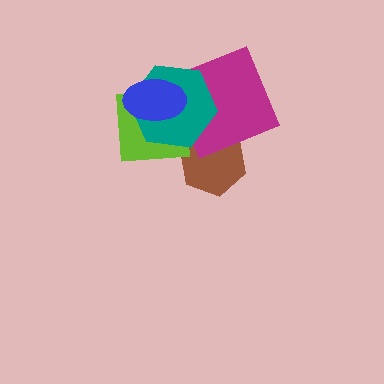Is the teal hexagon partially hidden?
Yes, it is partially covered by another shape.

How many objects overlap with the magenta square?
2 objects overlap with the magenta square.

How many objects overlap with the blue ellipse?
2 objects overlap with the blue ellipse.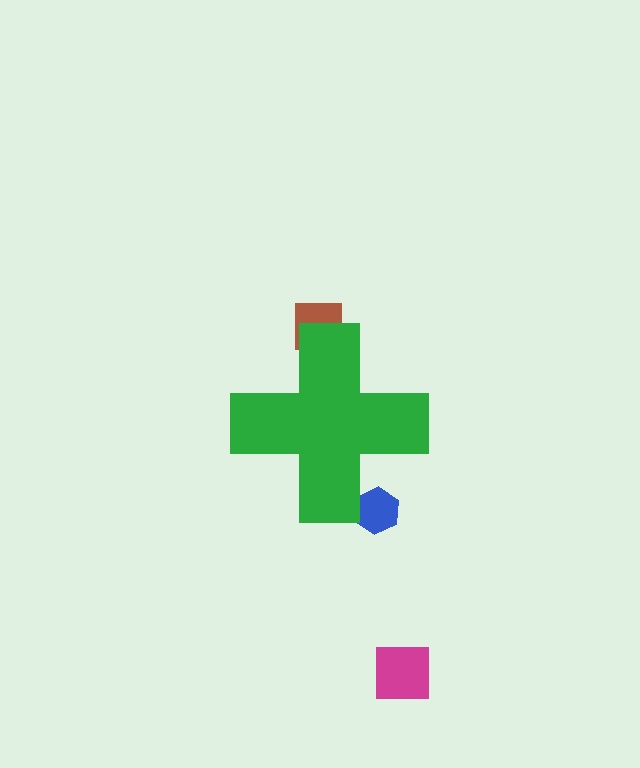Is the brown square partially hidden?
Yes, the brown square is partially hidden behind the green cross.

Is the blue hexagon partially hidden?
Yes, the blue hexagon is partially hidden behind the green cross.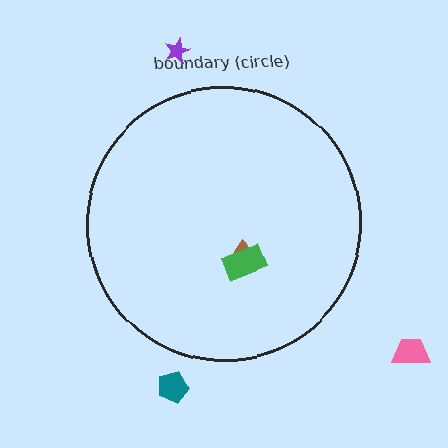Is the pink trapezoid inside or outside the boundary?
Outside.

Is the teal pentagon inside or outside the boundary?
Outside.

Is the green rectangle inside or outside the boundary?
Inside.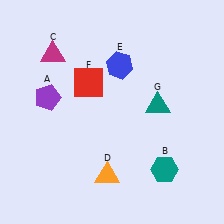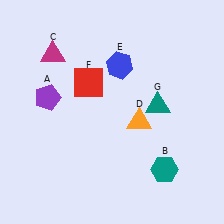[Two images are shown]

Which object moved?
The orange triangle (D) moved up.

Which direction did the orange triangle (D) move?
The orange triangle (D) moved up.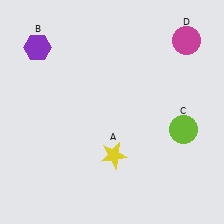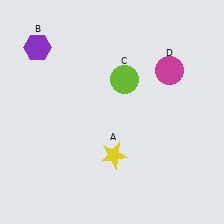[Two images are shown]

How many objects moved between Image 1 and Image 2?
2 objects moved between the two images.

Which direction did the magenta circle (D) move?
The magenta circle (D) moved down.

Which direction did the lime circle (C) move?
The lime circle (C) moved left.